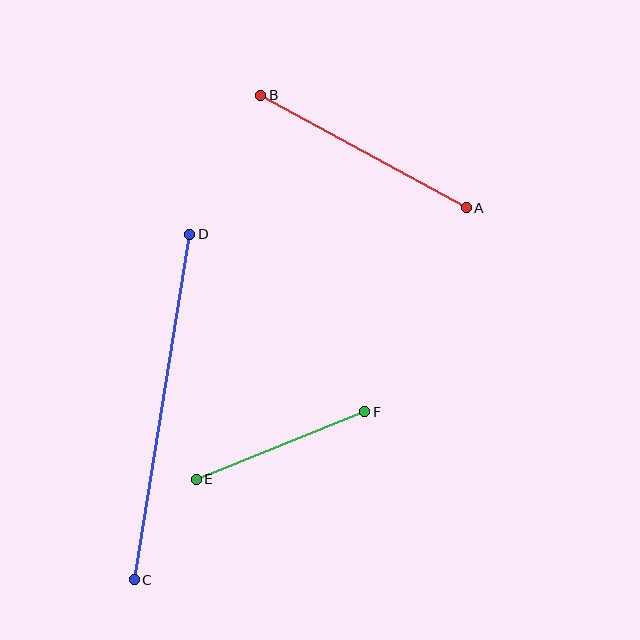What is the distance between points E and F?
The distance is approximately 181 pixels.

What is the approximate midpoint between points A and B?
The midpoint is at approximately (364, 151) pixels.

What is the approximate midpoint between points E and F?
The midpoint is at approximately (281, 445) pixels.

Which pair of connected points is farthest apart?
Points C and D are farthest apart.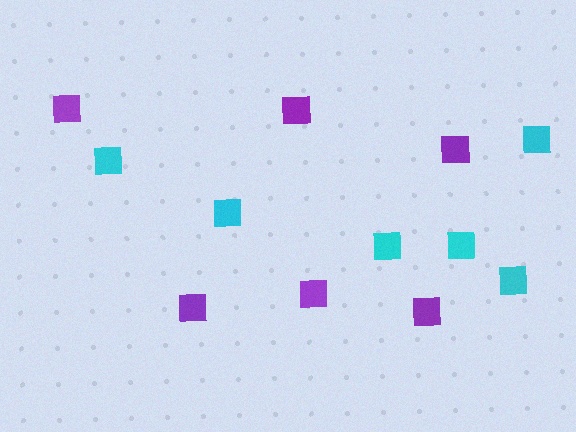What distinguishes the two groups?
There are 2 groups: one group of purple squares (6) and one group of cyan squares (6).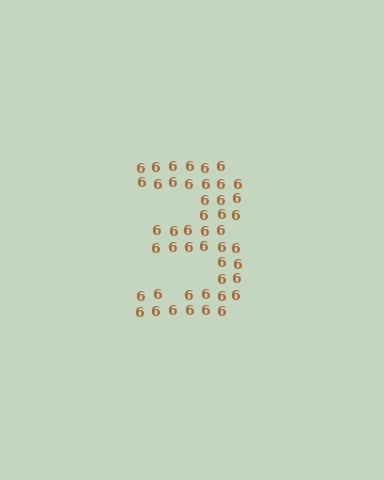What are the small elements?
The small elements are digit 6's.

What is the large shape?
The large shape is the digit 3.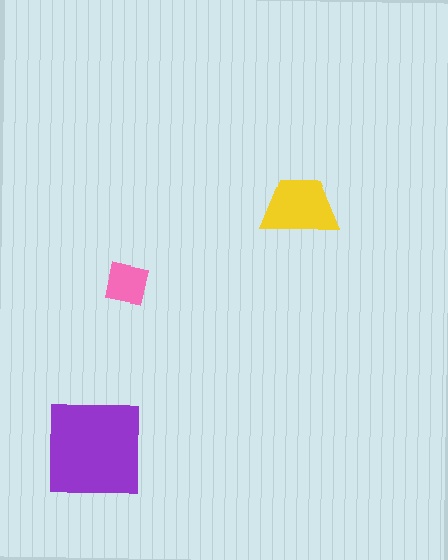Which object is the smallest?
The pink square.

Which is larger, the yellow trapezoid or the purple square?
The purple square.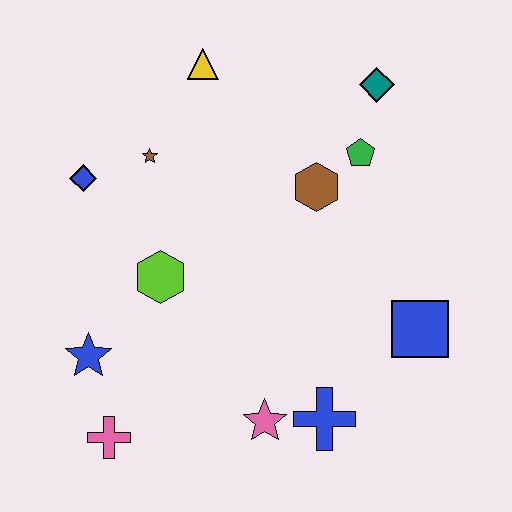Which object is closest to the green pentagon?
The brown hexagon is closest to the green pentagon.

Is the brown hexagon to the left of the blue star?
No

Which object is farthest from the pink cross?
The teal diamond is farthest from the pink cross.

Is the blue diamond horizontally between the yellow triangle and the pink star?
No